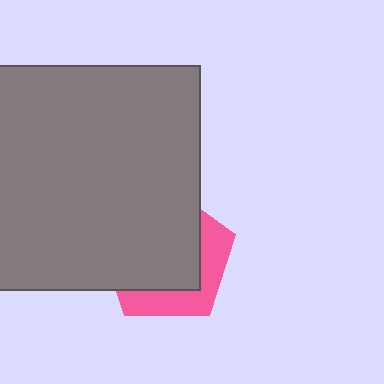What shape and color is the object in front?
The object in front is a gray square.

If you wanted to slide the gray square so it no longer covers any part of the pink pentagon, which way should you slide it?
Slide it toward the upper-left — that is the most direct way to separate the two shapes.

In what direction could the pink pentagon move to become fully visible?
The pink pentagon could move toward the lower-right. That would shift it out from behind the gray square entirely.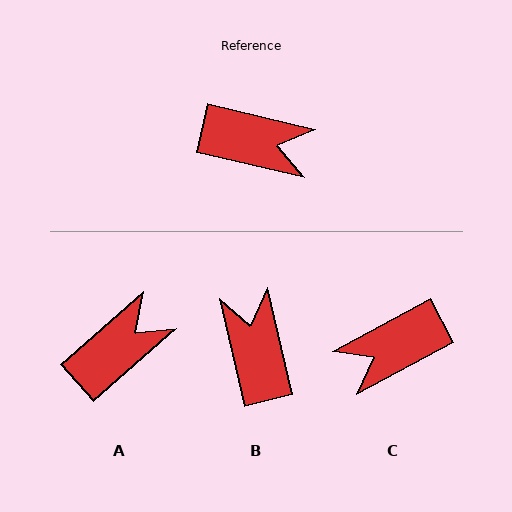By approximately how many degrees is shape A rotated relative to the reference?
Approximately 54 degrees counter-clockwise.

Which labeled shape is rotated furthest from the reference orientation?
C, about 138 degrees away.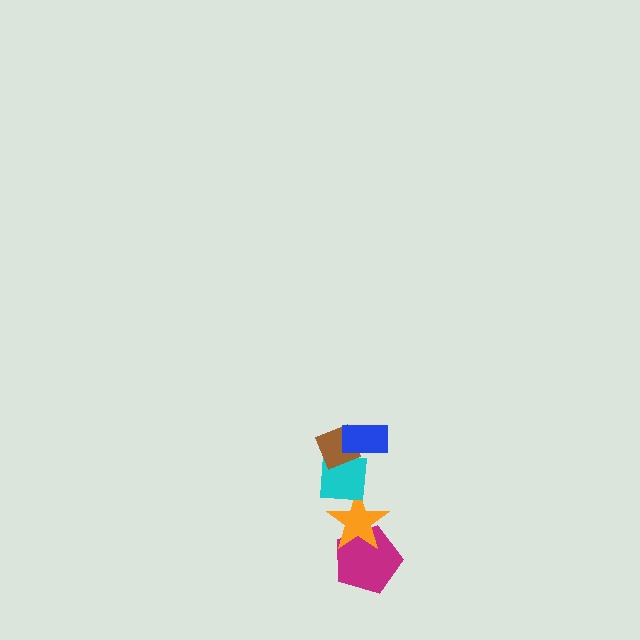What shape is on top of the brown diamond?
The blue rectangle is on top of the brown diamond.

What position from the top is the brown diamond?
The brown diamond is 2nd from the top.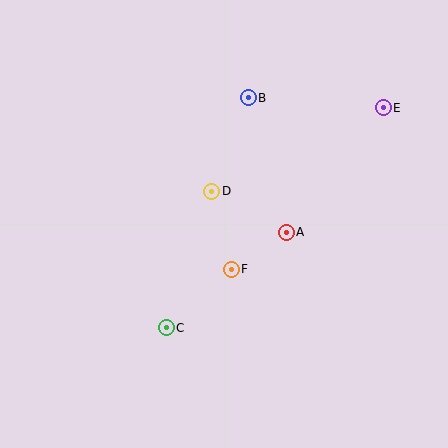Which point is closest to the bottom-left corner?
Point C is closest to the bottom-left corner.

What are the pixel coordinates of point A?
Point A is at (286, 232).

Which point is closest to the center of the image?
Point D at (212, 191) is closest to the center.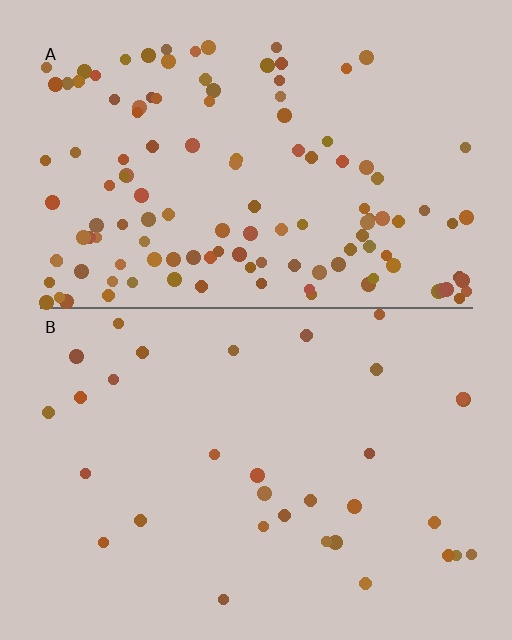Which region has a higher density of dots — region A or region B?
A (the top).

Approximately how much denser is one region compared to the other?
Approximately 3.8× — region A over region B.